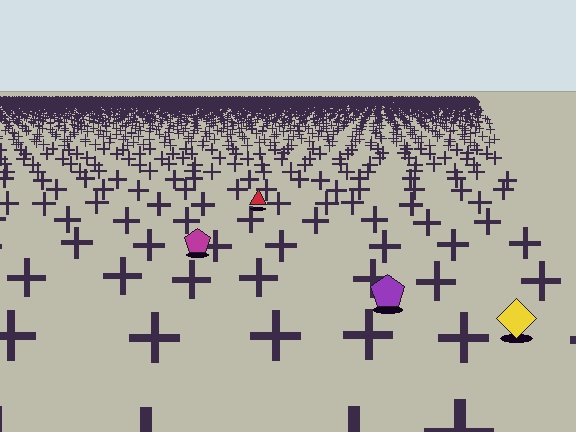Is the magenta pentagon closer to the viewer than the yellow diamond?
No. The yellow diamond is closer — you can tell from the texture gradient: the ground texture is coarser near it.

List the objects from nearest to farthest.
From nearest to farthest: the yellow diamond, the purple pentagon, the magenta pentagon, the red triangle.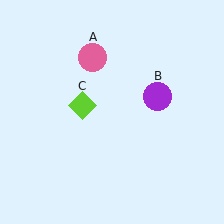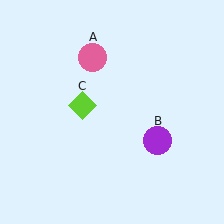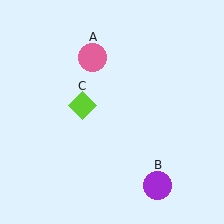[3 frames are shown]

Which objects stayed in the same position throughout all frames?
Pink circle (object A) and lime diamond (object C) remained stationary.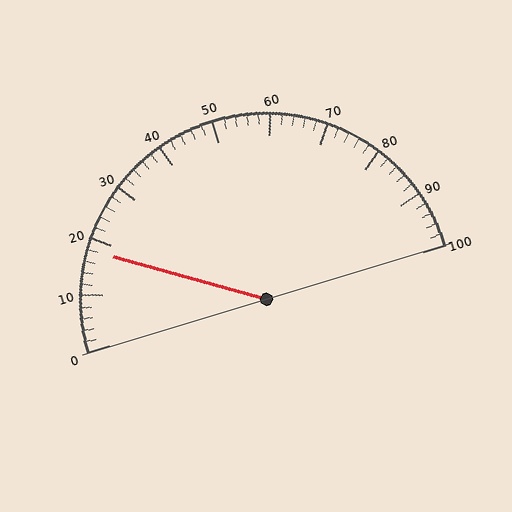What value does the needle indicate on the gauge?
The needle indicates approximately 18.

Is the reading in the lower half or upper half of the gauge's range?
The reading is in the lower half of the range (0 to 100).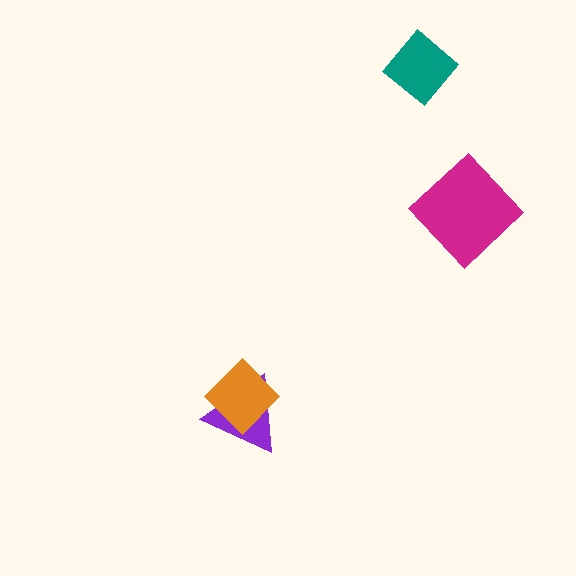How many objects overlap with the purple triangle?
1 object overlaps with the purple triangle.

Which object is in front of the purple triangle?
The orange diamond is in front of the purple triangle.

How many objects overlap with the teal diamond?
0 objects overlap with the teal diamond.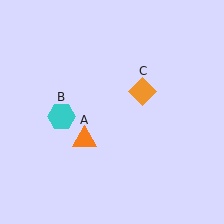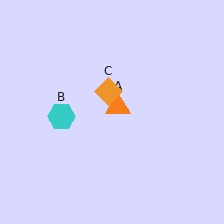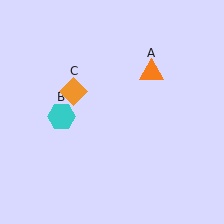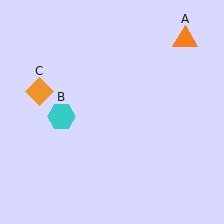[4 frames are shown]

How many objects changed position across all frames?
2 objects changed position: orange triangle (object A), orange diamond (object C).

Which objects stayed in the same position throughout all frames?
Cyan hexagon (object B) remained stationary.